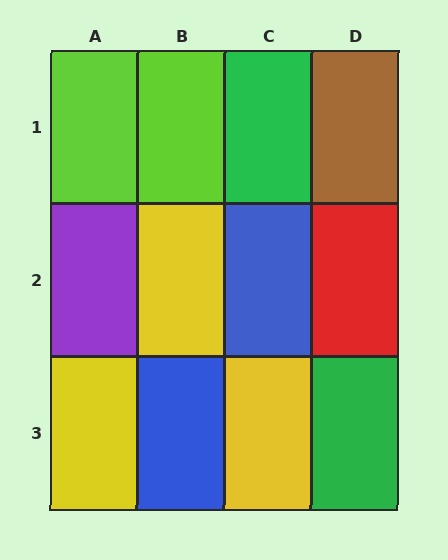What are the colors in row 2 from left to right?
Purple, yellow, blue, red.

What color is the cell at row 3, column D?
Green.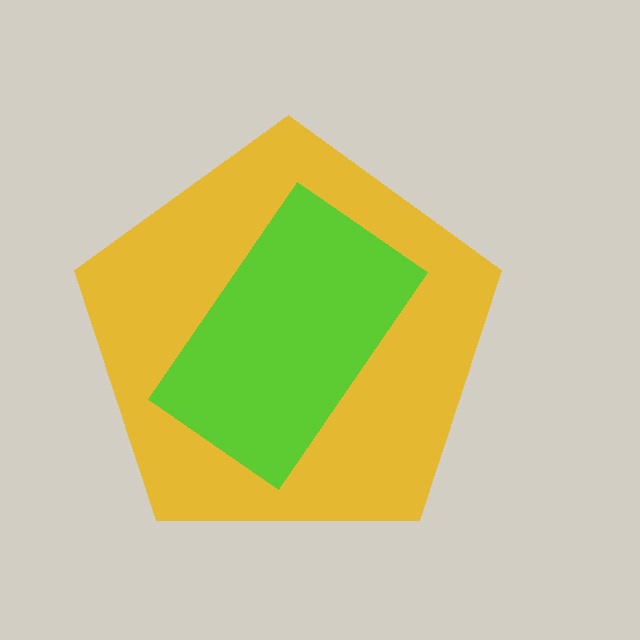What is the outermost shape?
The yellow pentagon.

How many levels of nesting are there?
2.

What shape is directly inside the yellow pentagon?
The lime rectangle.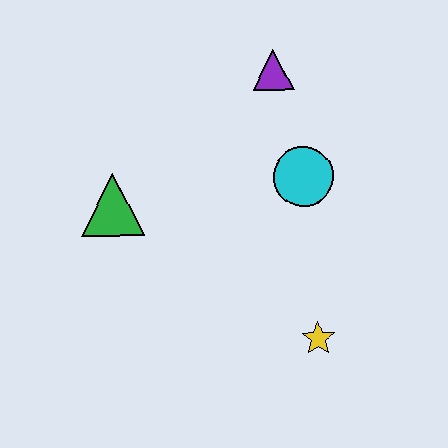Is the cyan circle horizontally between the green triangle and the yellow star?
Yes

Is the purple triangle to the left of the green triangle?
No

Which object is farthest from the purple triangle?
The yellow star is farthest from the purple triangle.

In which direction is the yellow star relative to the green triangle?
The yellow star is to the right of the green triangle.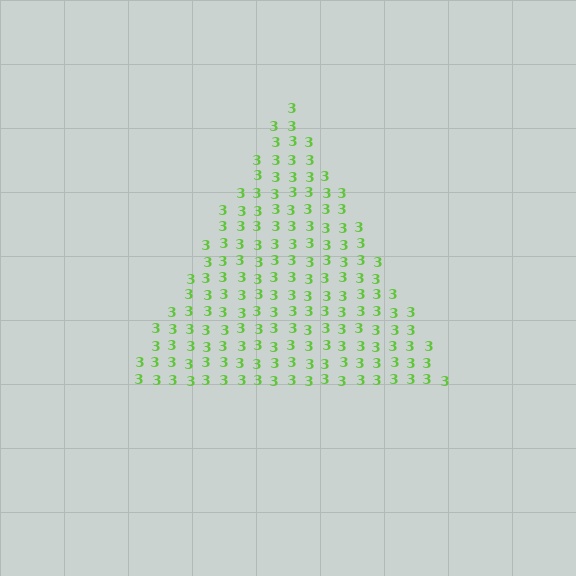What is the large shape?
The large shape is a triangle.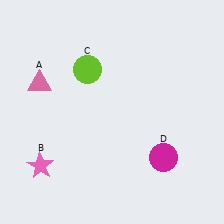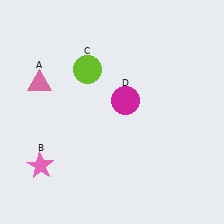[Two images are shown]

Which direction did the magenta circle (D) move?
The magenta circle (D) moved up.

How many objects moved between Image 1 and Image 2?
1 object moved between the two images.